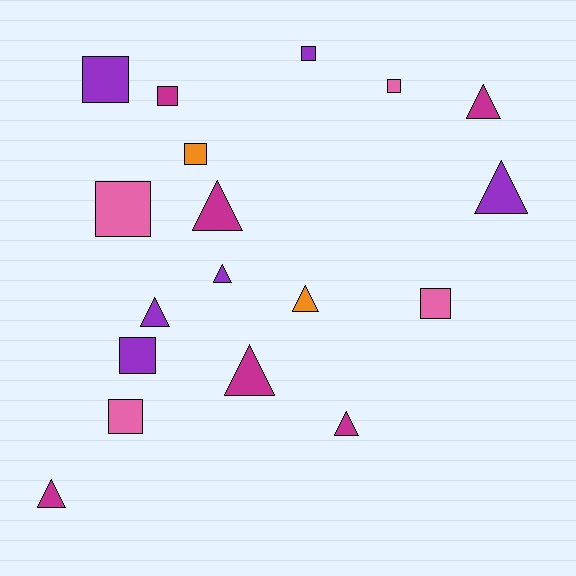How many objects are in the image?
There are 18 objects.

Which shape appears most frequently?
Square, with 9 objects.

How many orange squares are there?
There is 1 orange square.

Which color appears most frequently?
Magenta, with 6 objects.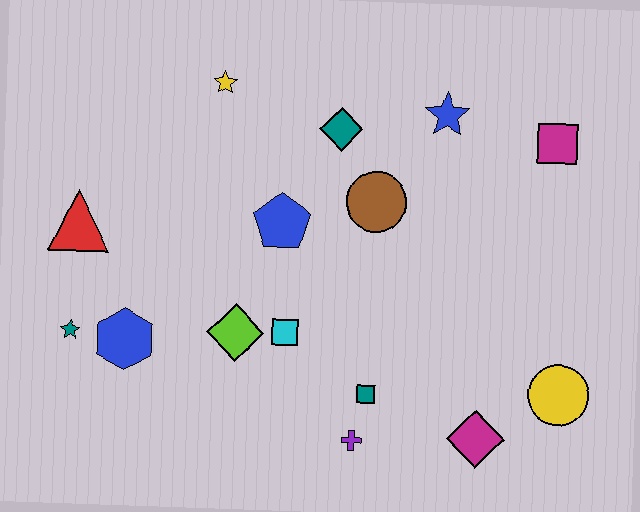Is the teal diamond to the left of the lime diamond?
No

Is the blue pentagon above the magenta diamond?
Yes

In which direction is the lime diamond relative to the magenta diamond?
The lime diamond is to the left of the magenta diamond.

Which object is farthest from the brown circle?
The teal star is farthest from the brown circle.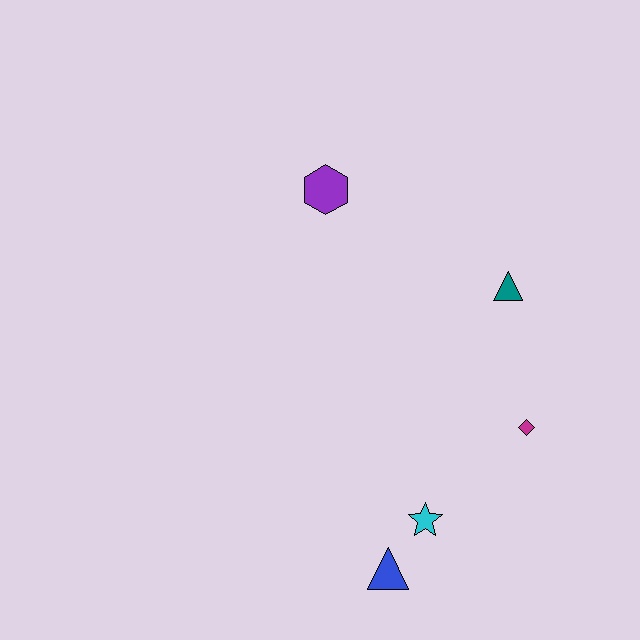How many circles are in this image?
There are no circles.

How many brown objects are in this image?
There are no brown objects.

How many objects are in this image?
There are 5 objects.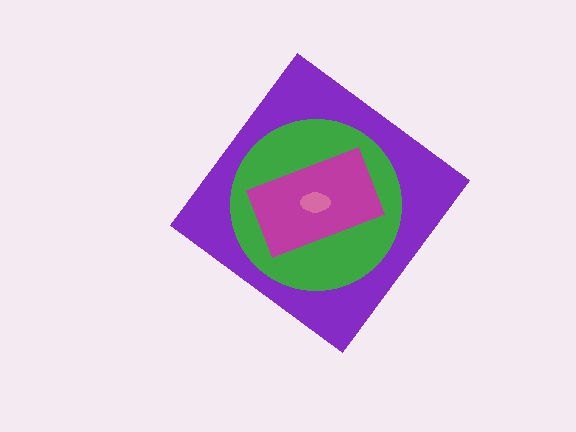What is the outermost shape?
The purple diamond.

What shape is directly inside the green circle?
The magenta rectangle.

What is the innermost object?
The pink ellipse.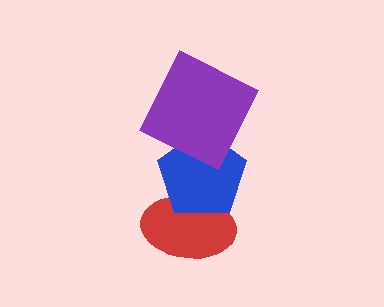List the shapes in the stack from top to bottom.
From top to bottom: the purple square, the blue pentagon, the red ellipse.